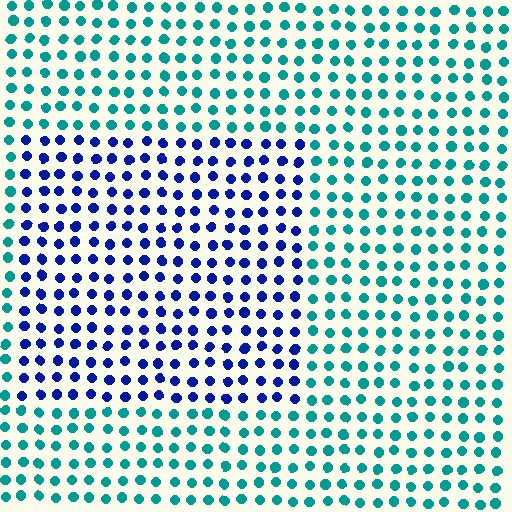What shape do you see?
I see a rectangle.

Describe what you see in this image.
The image is filled with small teal elements in a uniform arrangement. A rectangle-shaped region is visible where the elements are tinted to a slightly different hue, forming a subtle color boundary.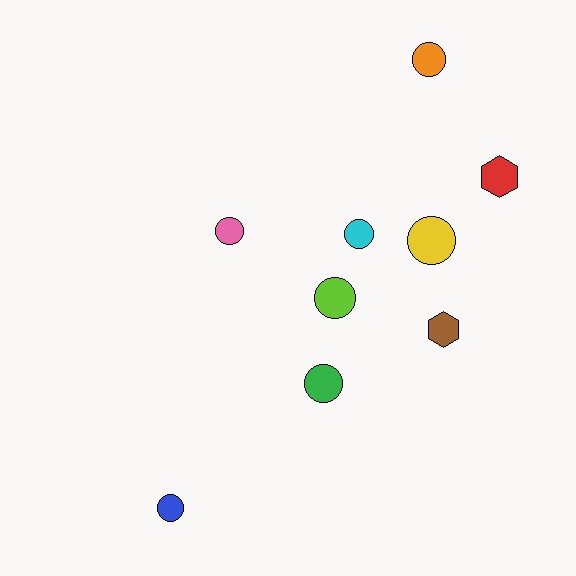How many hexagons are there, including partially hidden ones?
There are 2 hexagons.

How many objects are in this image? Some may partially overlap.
There are 9 objects.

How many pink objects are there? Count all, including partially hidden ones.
There is 1 pink object.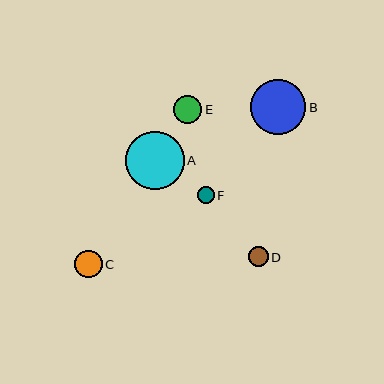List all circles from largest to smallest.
From largest to smallest: A, B, E, C, D, F.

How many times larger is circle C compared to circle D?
Circle C is approximately 1.4 times the size of circle D.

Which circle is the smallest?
Circle F is the smallest with a size of approximately 16 pixels.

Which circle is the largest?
Circle A is the largest with a size of approximately 58 pixels.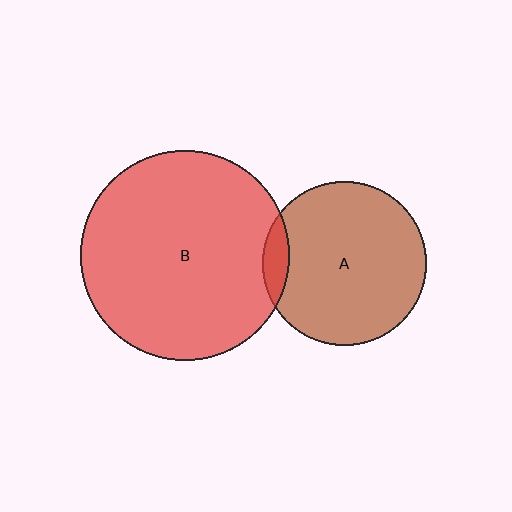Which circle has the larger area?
Circle B (red).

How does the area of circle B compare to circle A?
Approximately 1.6 times.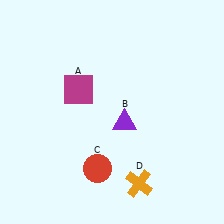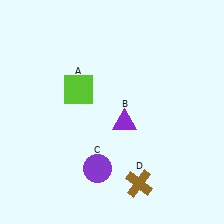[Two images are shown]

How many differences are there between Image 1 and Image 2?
There are 3 differences between the two images.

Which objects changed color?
A changed from magenta to lime. C changed from red to purple. D changed from orange to brown.